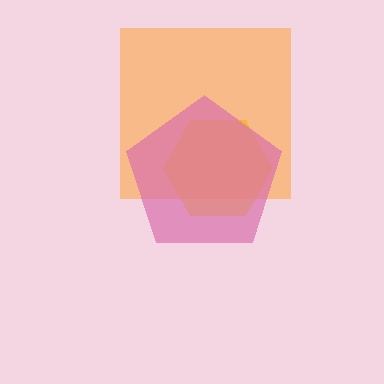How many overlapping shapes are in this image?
There are 3 overlapping shapes in the image.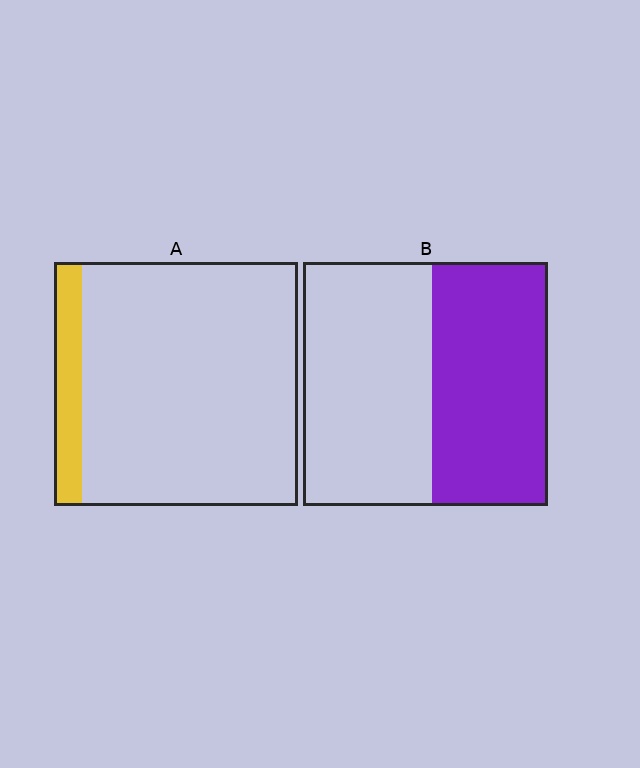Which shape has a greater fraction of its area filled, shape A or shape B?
Shape B.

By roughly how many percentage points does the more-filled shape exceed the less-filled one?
By roughly 35 percentage points (B over A).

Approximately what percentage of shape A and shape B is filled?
A is approximately 10% and B is approximately 45%.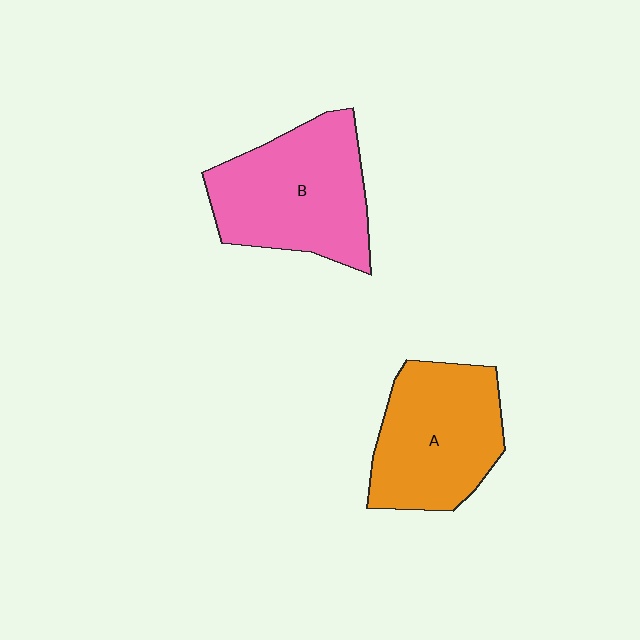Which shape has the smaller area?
Shape A (orange).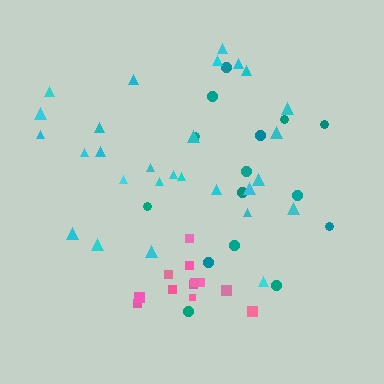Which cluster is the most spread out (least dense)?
Teal.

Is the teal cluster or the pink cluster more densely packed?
Pink.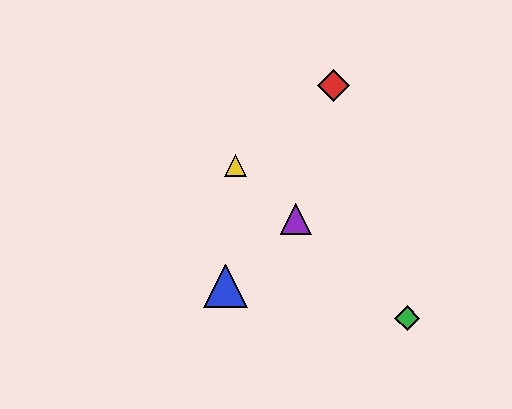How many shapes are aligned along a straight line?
3 shapes (the green diamond, the yellow triangle, the purple triangle) are aligned along a straight line.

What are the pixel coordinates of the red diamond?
The red diamond is at (334, 86).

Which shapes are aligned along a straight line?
The green diamond, the yellow triangle, the purple triangle are aligned along a straight line.